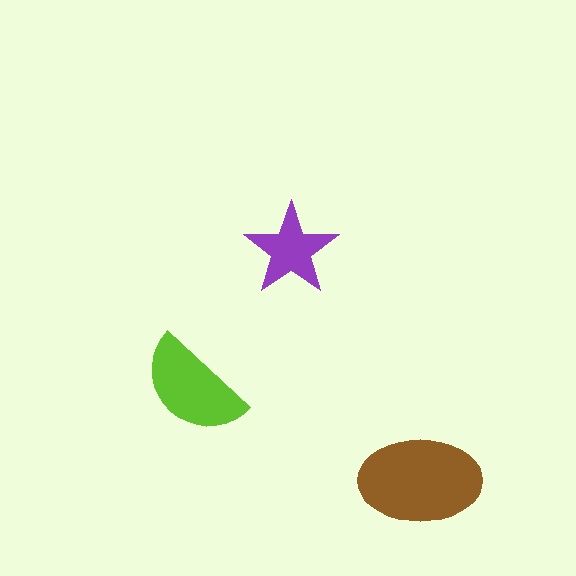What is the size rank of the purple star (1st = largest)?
3rd.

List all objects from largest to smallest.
The brown ellipse, the lime semicircle, the purple star.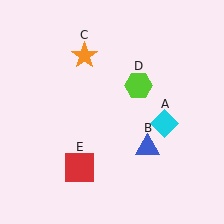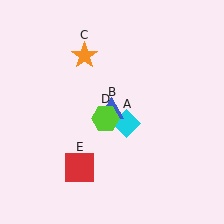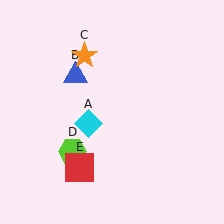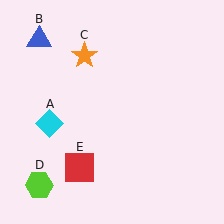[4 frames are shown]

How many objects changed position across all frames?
3 objects changed position: cyan diamond (object A), blue triangle (object B), lime hexagon (object D).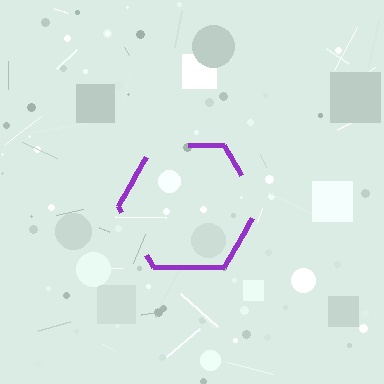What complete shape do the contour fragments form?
The contour fragments form a hexagon.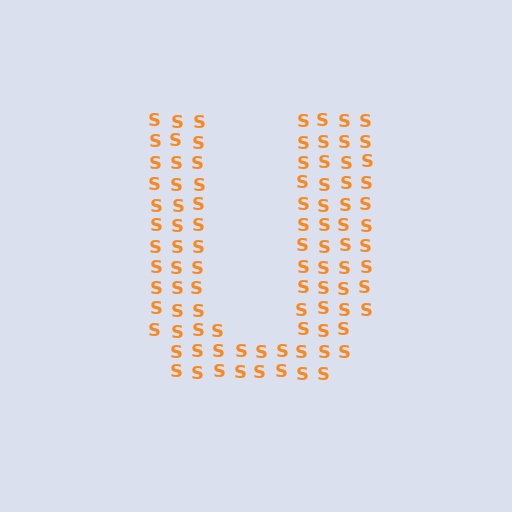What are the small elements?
The small elements are letter S's.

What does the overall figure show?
The overall figure shows the letter U.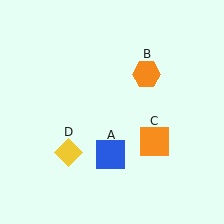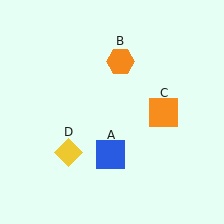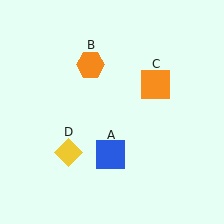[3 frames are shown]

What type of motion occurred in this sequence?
The orange hexagon (object B), orange square (object C) rotated counterclockwise around the center of the scene.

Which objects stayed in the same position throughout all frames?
Blue square (object A) and yellow diamond (object D) remained stationary.